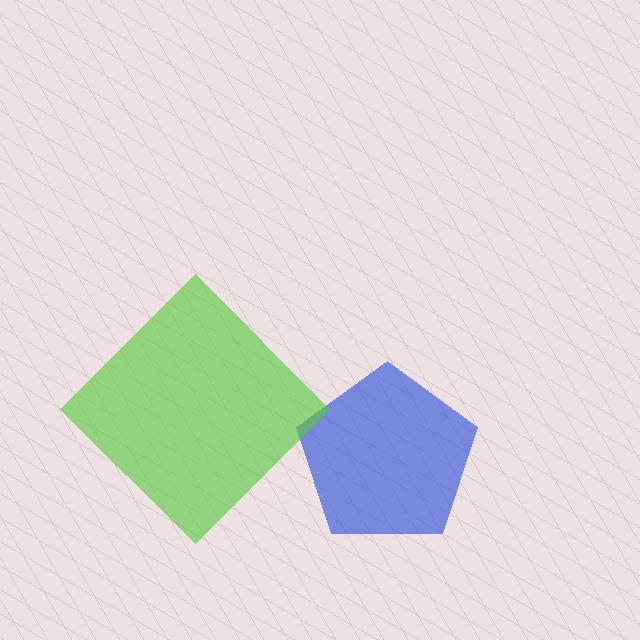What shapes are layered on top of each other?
The layered shapes are: a blue pentagon, a lime diamond.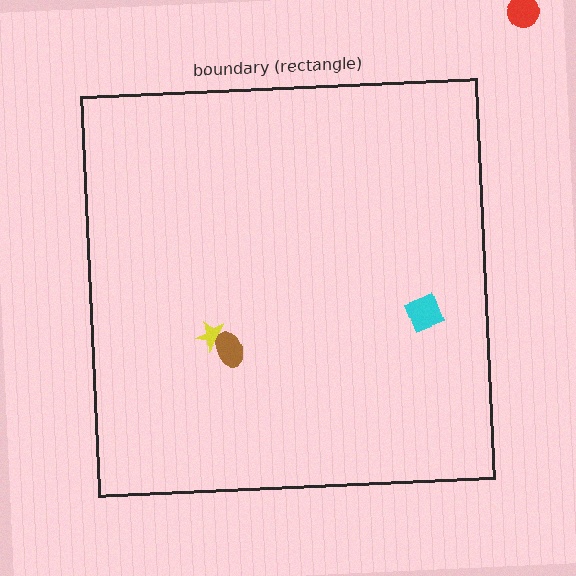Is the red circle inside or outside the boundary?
Outside.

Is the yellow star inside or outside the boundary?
Inside.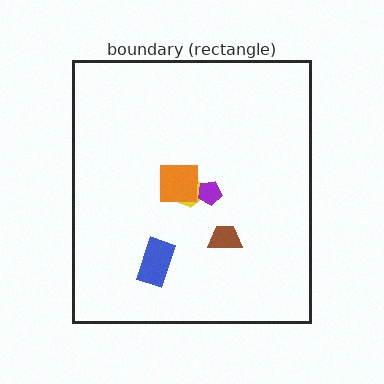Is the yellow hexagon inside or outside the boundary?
Inside.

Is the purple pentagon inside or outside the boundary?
Inside.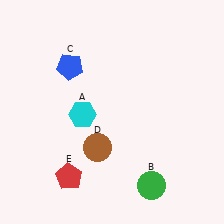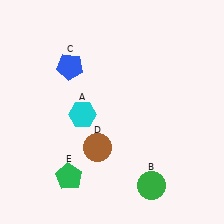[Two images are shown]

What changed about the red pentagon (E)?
In Image 1, E is red. In Image 2, it changed to green.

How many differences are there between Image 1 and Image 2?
There is 1 difference between the two images.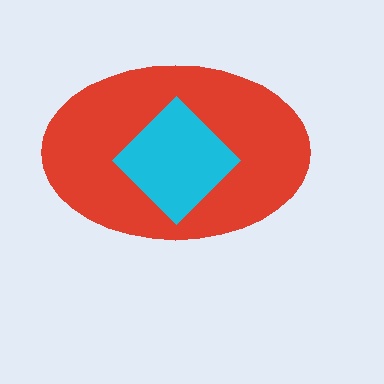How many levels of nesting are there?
2.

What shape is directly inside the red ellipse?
The cyan diamond.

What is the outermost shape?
The red ellipse.